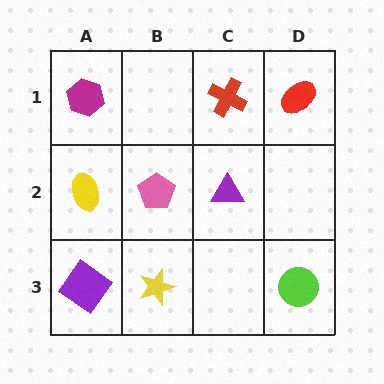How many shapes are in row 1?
3 shapes.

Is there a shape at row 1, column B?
No, that cell is empty.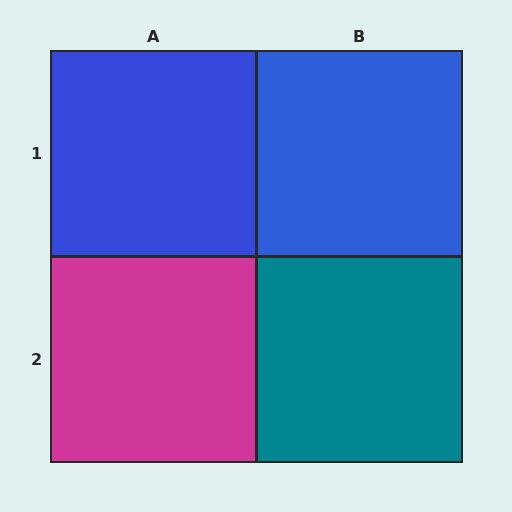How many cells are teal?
1 cell is teal.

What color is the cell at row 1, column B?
Blue.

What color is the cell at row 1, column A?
Blue.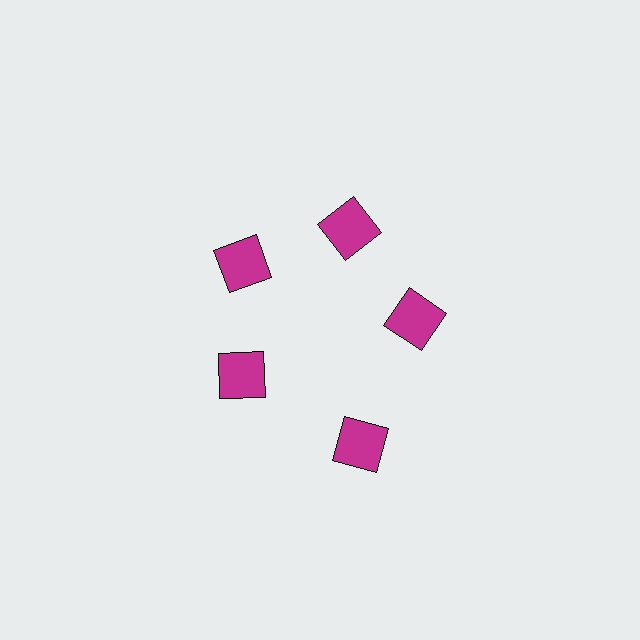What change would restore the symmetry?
The symmetry would be restored by moving it inward, back onto the ring so that all 5 squares sit at equal angles and equal distance from the center.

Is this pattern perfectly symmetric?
No. The 5 magenta squares are arranged in a ring, but one element near the 5 o'clock position is pushed outward from the center, breaking the 5-fold rotational symmetry.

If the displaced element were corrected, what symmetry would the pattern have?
It would have 5-fold rotational symmetry — the pattern would map onto itself every 72 degrees.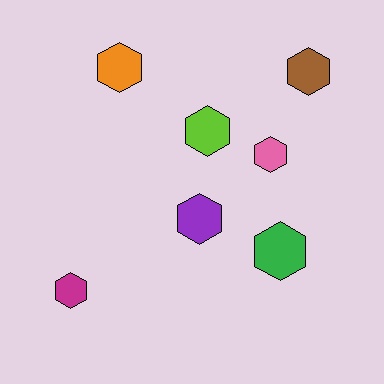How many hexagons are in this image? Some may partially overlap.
There are 7 hexagons.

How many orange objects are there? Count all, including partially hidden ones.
There is 1 orange object.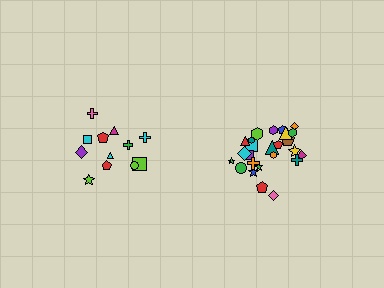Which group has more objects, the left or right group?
The right group.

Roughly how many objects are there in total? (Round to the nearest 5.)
Roughly 35 objects in total.